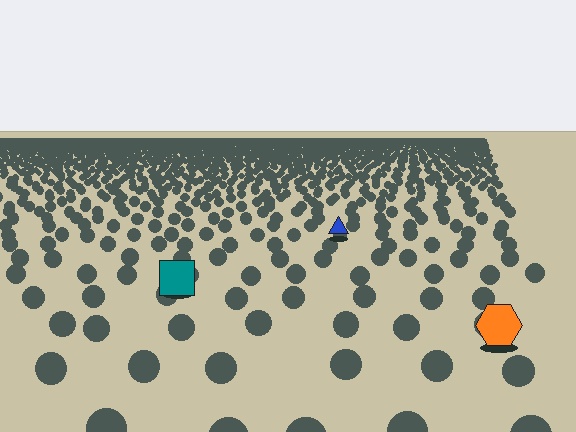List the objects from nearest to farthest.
From nearest to farthest: the orange hexagon, the teal square, the blue triangle.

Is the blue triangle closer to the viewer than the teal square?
No. The teal square is closer — you can tell from the texture gradient: the ground texture is coarser near it.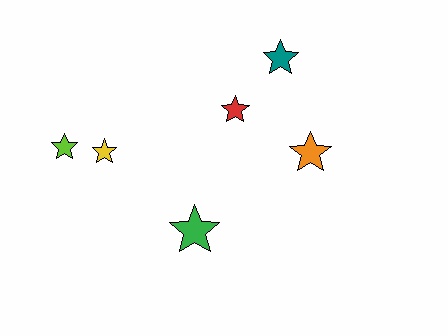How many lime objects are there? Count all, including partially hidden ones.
There is 1 lime object.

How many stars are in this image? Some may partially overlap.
There are 6 stars.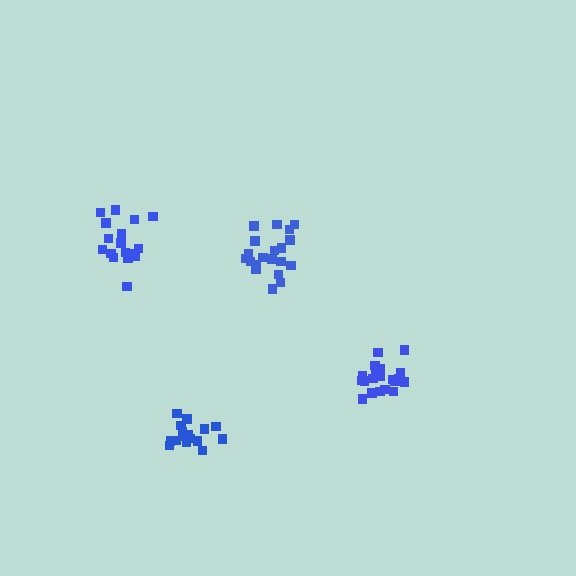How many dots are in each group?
Group 1: 20 dots, Group 2: 17 dots, Group 3: 16 dots, Group 4: 20 dots (73 total).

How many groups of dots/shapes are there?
There are 4 groups.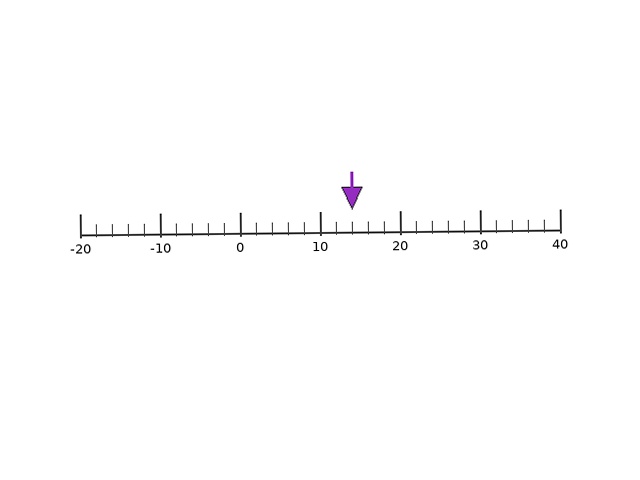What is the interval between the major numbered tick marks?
The major tick marks are spaced 10 units apart.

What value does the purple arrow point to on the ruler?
The purple arrow points to approximately 14.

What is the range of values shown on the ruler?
The ruler shows values from -20 to 40.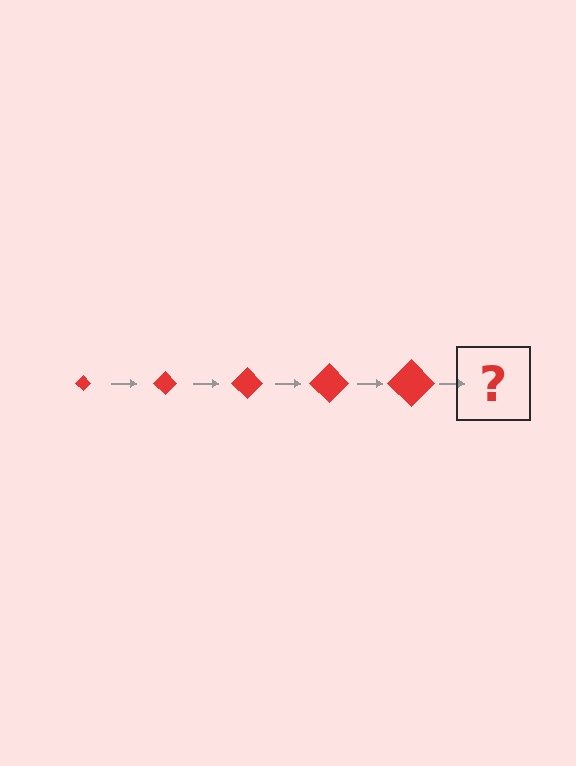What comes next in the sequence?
The next element should be a red diamond, larger than the previous one.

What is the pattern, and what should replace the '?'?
The pattern is that the diamond gets progressively larger each step. The '?' should be a red diamond, larger than the previous one.